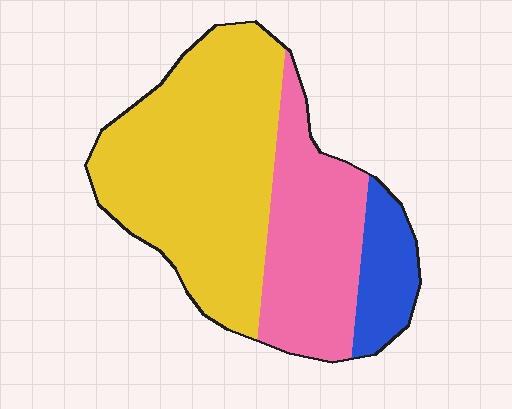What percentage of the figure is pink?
Pink covers roughly 30% of the figure.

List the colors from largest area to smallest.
From largest to smallest: yellow, pink, blue.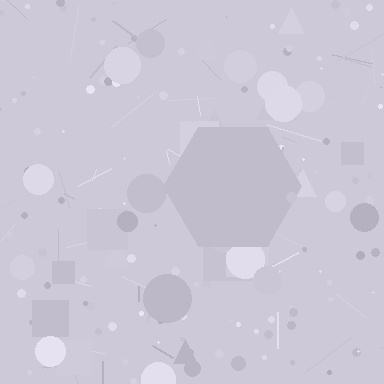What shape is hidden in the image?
A hexagon is hidden in the image.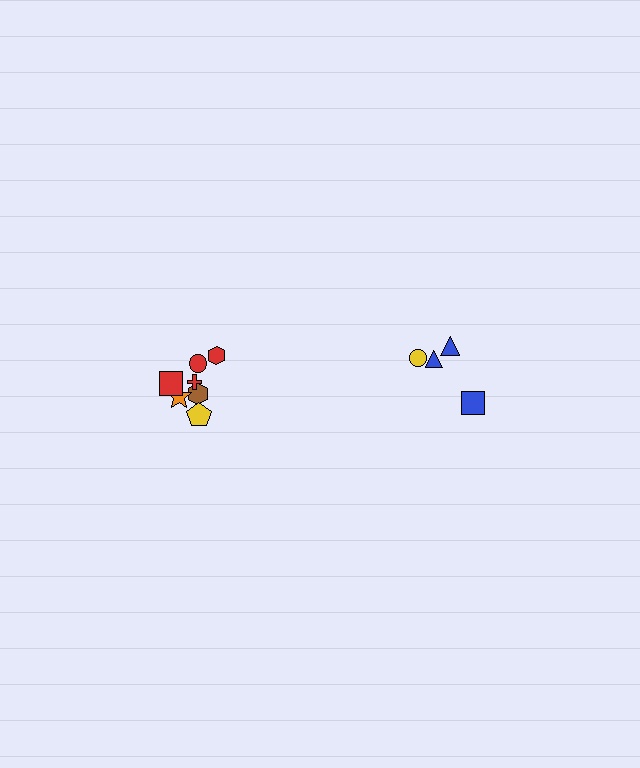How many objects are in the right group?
There are 4 objects.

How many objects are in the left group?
There are 7 objects.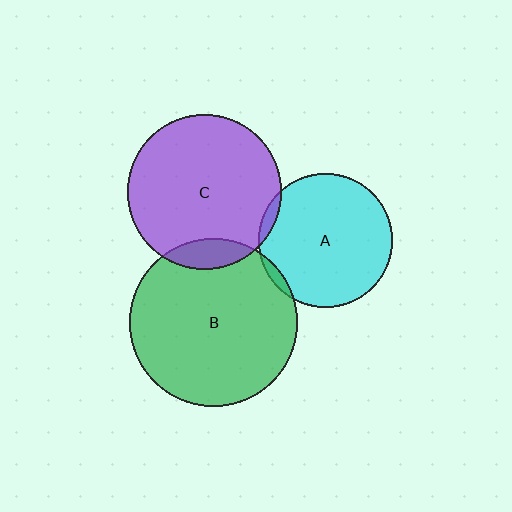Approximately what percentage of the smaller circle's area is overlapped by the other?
Approximately 10%.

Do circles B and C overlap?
Yes.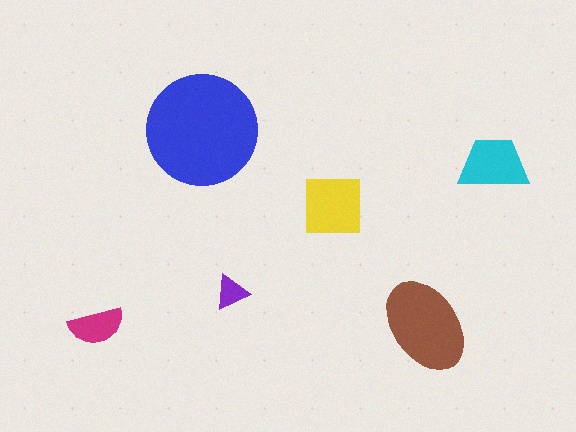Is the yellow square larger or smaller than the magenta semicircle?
Larger.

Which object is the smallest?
The purple triangle.